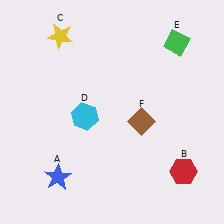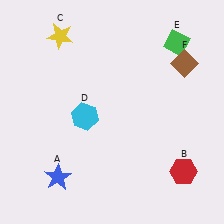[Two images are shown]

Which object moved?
The brown diamond (F) moved up.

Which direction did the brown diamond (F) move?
The brown diamond (F) moved up.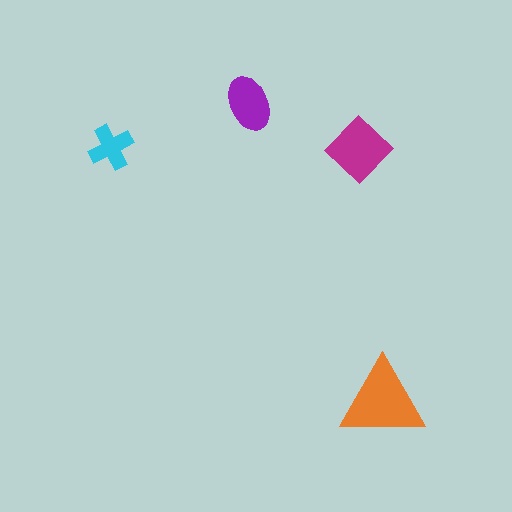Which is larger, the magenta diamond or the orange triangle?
The orange triangle.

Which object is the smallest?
The cyan cross.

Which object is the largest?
The orange triangle.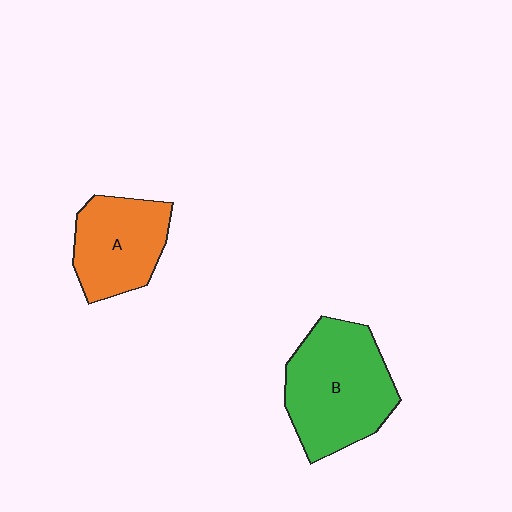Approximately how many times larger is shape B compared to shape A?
Approximately 1.4 times.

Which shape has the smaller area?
Shape A (orange).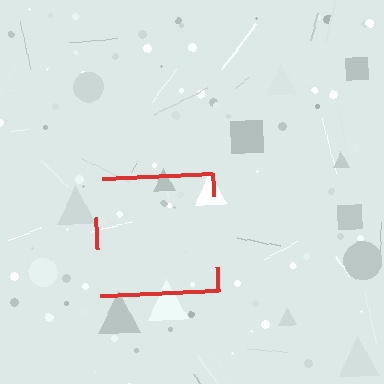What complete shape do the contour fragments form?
The contour fragments form a square.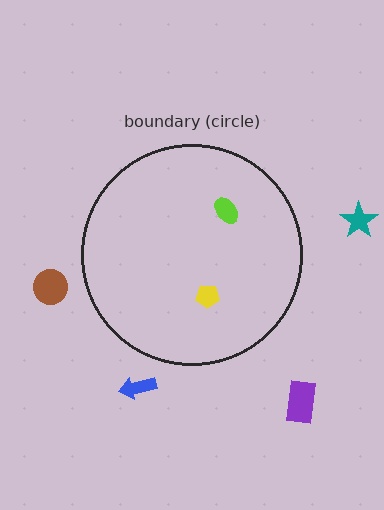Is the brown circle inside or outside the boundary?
Outside.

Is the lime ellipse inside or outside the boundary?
Inside.